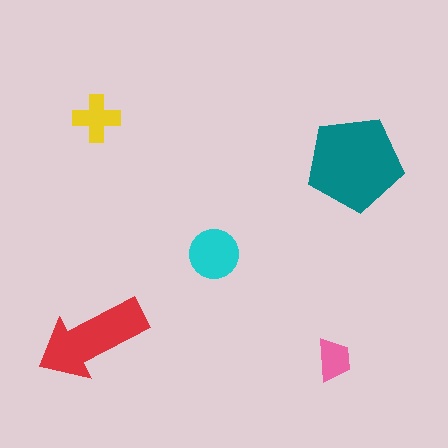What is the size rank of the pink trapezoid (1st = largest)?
5th.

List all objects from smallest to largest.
The pink trapezoid, the yellow cross, the cyan circle, the red arrow, the teal pentagon.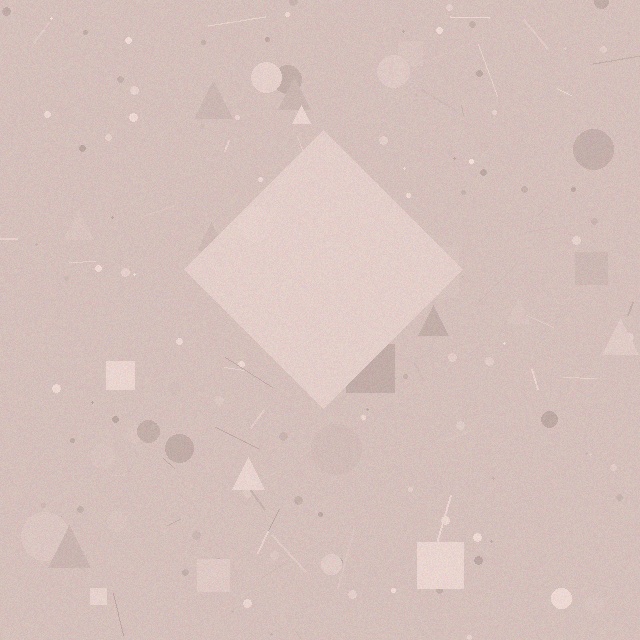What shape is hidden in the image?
A diamond is hidden in the image.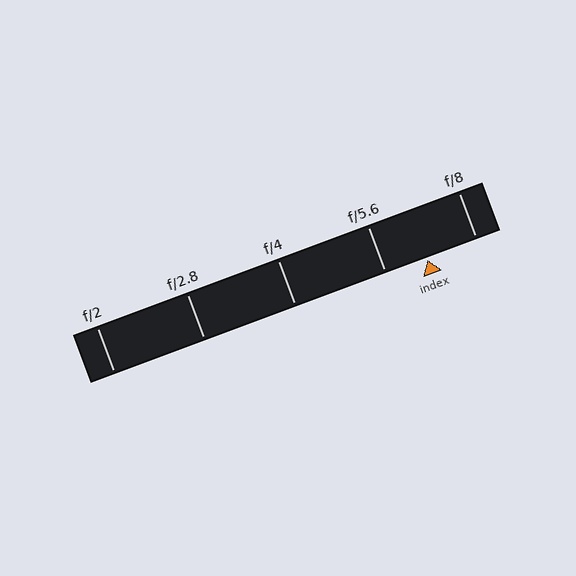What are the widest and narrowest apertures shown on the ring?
The widest aperture shown is f/2 and the narrowest is f/8.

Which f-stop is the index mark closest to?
The index mark is closest to f/5.6.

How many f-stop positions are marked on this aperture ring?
There are 5 f-stop positions marked.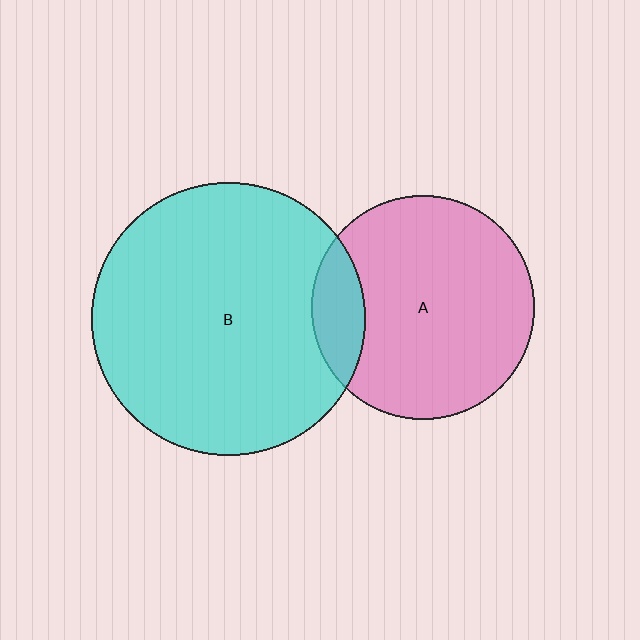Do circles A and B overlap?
Yes.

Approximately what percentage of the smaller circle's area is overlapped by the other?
Approximately 15%.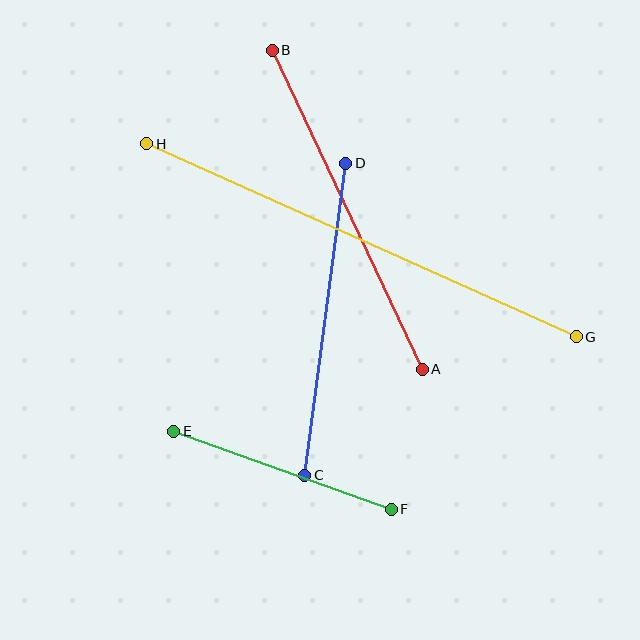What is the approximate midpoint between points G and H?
The midpoint is at approximately (361, 240) pixels.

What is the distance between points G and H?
The distance is approximately 471 pixels.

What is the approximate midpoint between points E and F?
The midpoint is at approximately (282, 470) pixels.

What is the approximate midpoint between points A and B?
The midpoint is at approximately (347, 210) pixels.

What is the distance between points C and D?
The distance is approximately 315 pixels.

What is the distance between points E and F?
The distance is approximately 231 pixels.